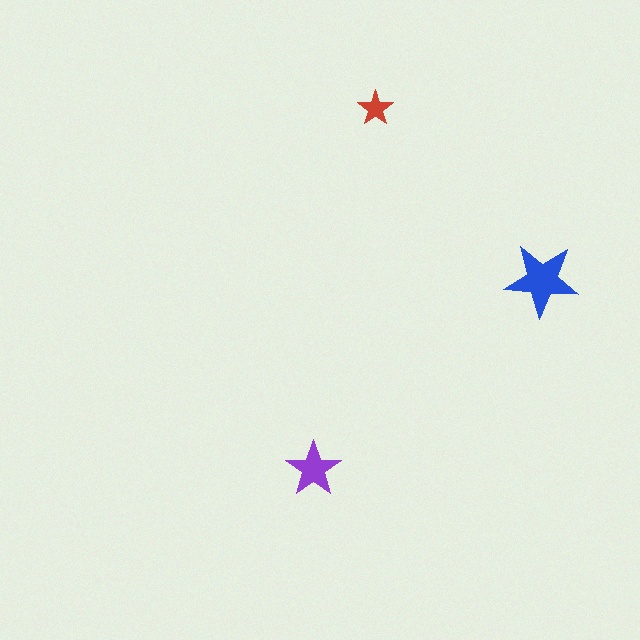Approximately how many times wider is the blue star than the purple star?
About 1.5 times wider.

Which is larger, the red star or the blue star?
The blue one.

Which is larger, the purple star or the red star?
The purple one.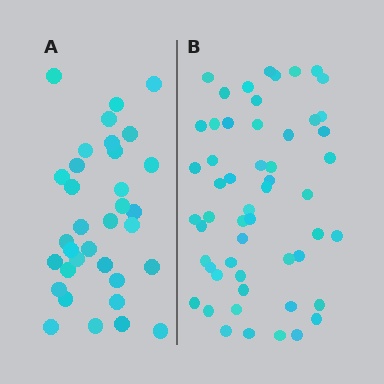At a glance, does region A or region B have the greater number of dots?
Region B (the right region) has more dots.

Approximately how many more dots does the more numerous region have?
Region B has approximately 20 more dots than region A.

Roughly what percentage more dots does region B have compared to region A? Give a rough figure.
About 60% more.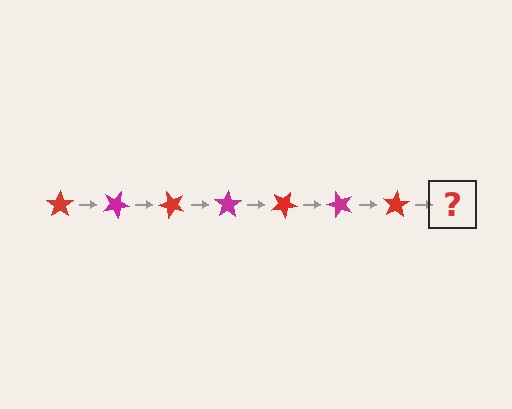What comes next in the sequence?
The next element should be a magenta star, rotated 175 degrees from the start.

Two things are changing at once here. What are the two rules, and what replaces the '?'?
The two rules are that it rotates 25 degrees each step and the color cycles through red and magenta. The '?' should be a magenta star, rotated 175 degrees from the start.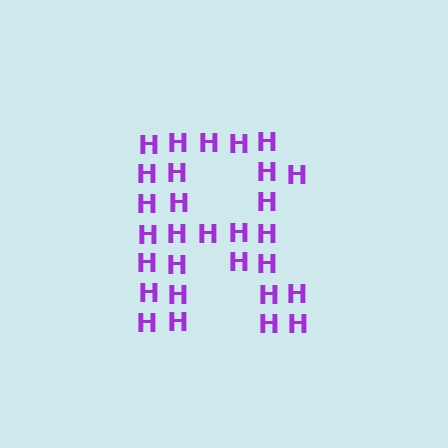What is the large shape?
The large shape is the letter R.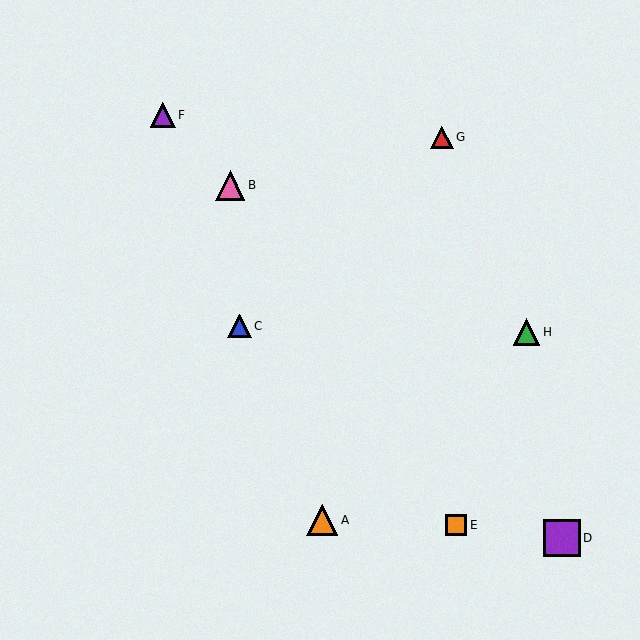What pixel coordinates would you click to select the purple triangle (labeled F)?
Click at (163, 115) to select the purple triangle F.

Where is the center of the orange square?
The center of the orange square is at (456, 525).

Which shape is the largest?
The purple square (labeled D) is the largest.